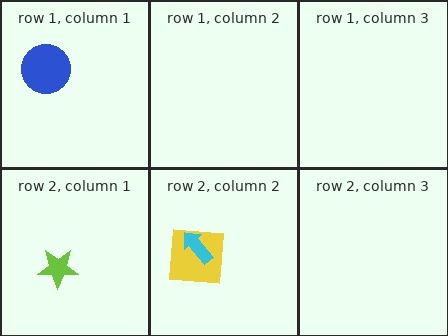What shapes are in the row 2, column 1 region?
The lime star.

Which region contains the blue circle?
The row 1, column 1 region.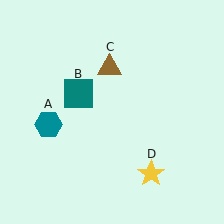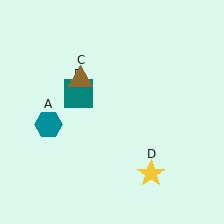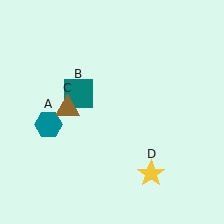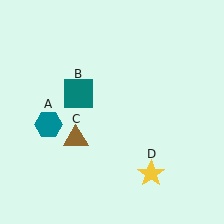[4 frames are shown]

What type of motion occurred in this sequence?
The brown triangle (object C) rotated counterclockwise around the center of the scene.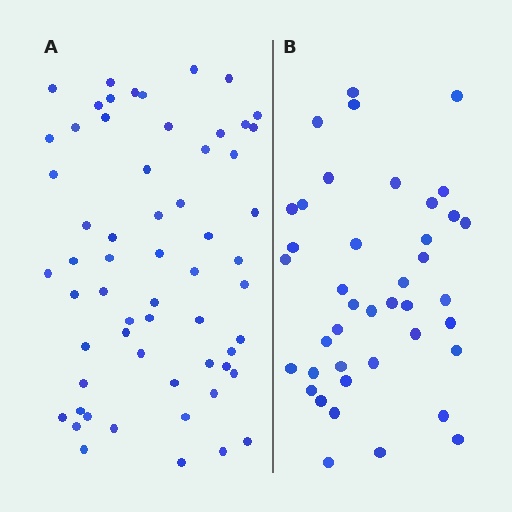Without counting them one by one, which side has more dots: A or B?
Region A (the left region) has more dots.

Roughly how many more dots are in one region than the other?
Region A has approximately 20 more dots than region B.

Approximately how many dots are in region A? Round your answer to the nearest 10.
About 60 dots.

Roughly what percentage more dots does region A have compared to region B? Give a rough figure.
About 45% more.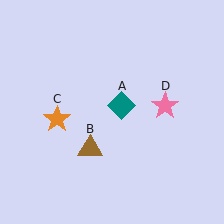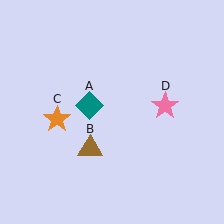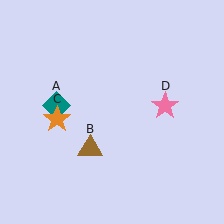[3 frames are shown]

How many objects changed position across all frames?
1 object changed position: teal diamond (object A).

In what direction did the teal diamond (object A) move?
The teal diamond (object A) moved left.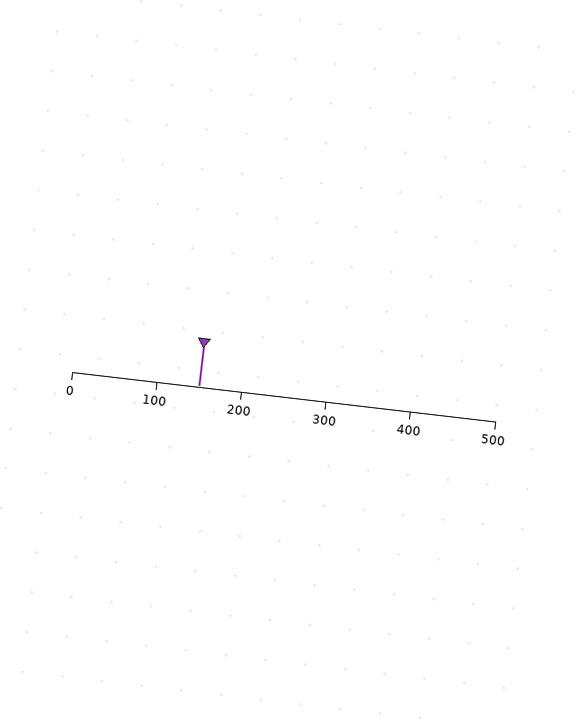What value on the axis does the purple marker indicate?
The marker indicates approximately 150.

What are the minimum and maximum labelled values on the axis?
The axis runs from 0 to 500.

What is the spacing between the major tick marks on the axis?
The major ticks are spaced 100 apart.